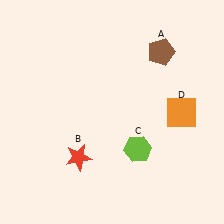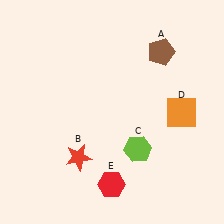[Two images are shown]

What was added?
A red hexagon (E) was added in Image 2.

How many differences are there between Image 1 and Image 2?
There is 1 difference between the two images.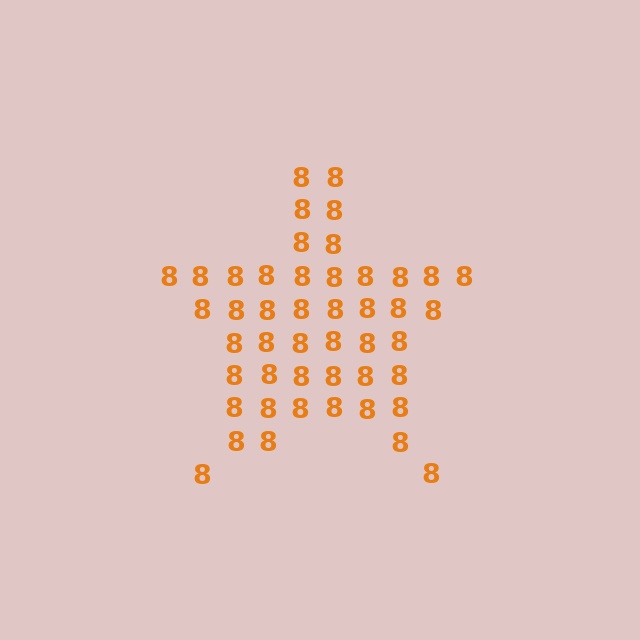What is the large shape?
The large shape is a star.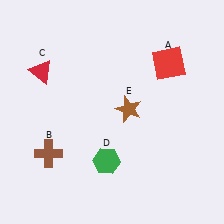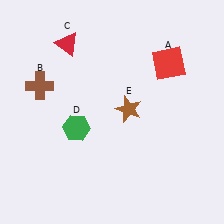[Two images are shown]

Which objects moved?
The objects that moved are: the brown cross (B), the red triangle (C), the green hexagon (D).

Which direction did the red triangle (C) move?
The red triangle (C) moved up.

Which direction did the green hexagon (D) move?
The green hexagon (D) moved up.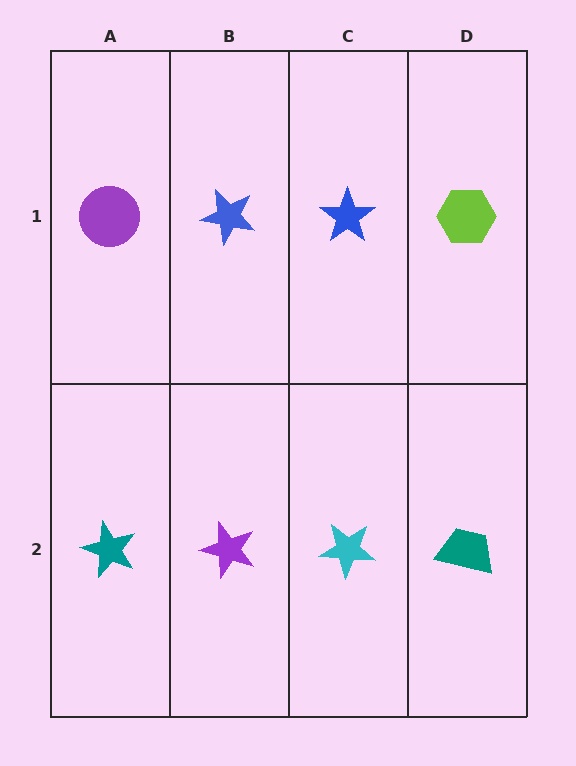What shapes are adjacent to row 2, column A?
A purple circle (row 1, column A), a purple star (row 2, column B).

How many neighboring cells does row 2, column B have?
3.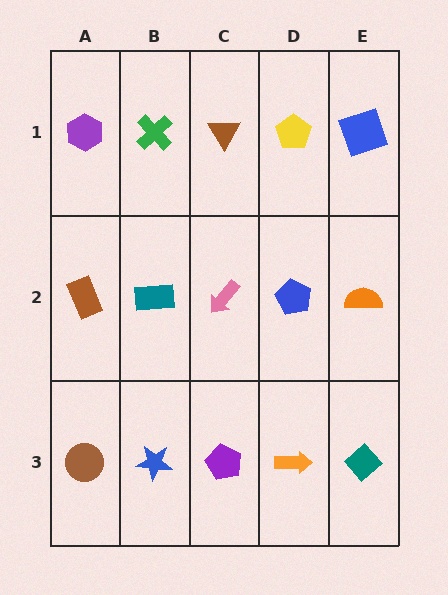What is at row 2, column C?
A pink arrow.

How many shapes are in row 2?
5 shapes.